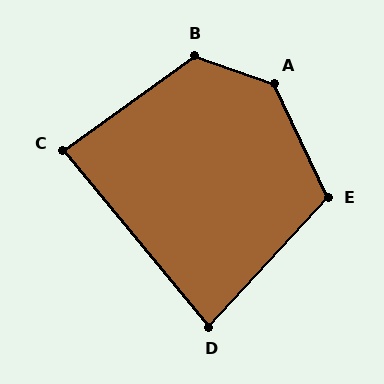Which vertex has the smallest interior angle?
D, at approximately 82 degrees.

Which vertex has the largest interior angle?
A, at approximately 135 degrees.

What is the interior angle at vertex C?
Approximately 86 degrees (approximately right).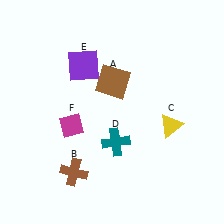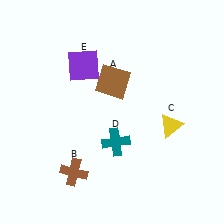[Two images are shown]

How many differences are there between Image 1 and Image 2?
There is 1 difference between the two images.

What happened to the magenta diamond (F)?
The magenta diamond (F) was removed in Image 2. It was in the bottom-left area of Image 1.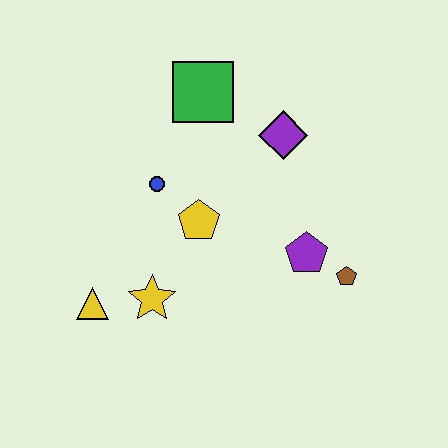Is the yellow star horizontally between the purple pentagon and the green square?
No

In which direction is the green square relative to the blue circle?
The green square is above the blue circle.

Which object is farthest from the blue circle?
The brown pentagon is farthest from the blue circle.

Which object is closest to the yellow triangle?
The yellow star is closest to the yellow triangle.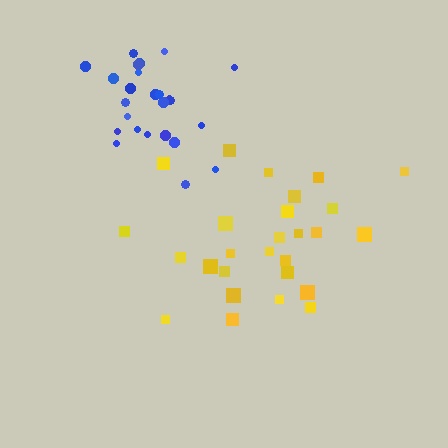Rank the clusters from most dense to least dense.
blue, yellow.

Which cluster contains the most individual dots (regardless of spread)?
Yellow (27).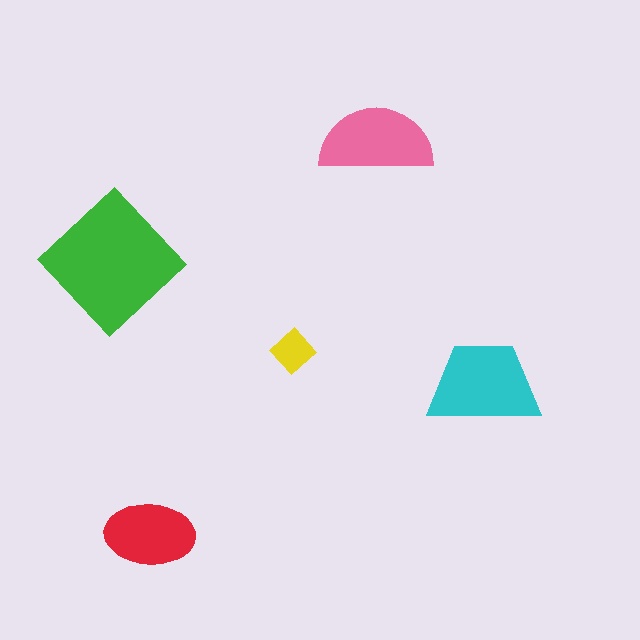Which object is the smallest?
The yellow diamond.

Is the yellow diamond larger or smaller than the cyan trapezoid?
Smaller.